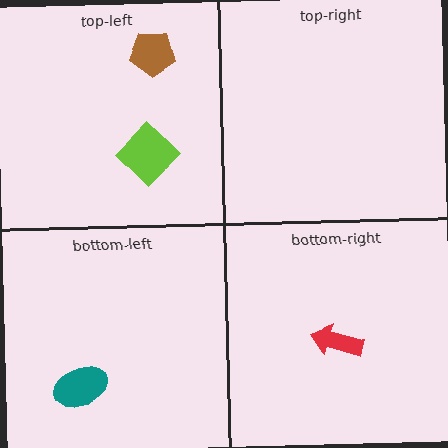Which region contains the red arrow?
The bottom-right region.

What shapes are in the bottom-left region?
The teal ellipse.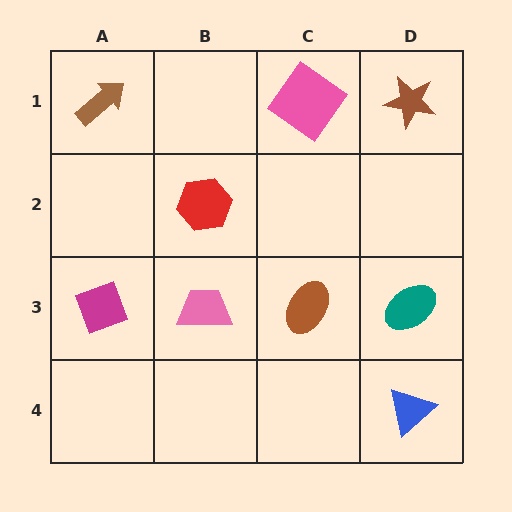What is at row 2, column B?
A red hexagon.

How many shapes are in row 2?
1 shape.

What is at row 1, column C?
A pink diamond.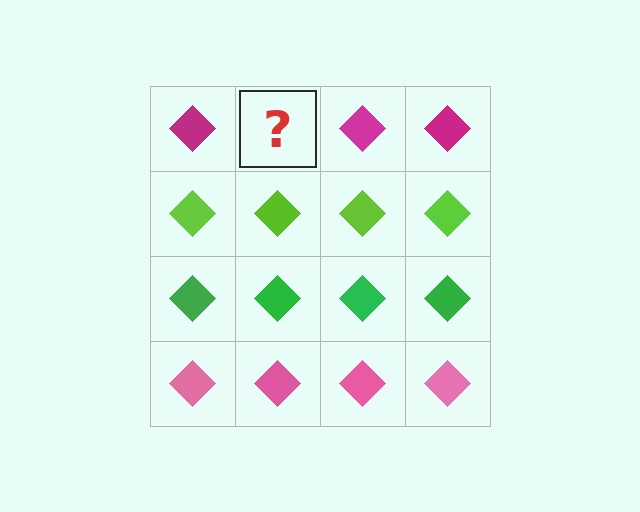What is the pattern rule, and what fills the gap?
The rule is that each row has a consistent color. The gap should be filled with a magenta diamond.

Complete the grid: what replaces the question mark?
The question mark should be replaced with a magenta diamond.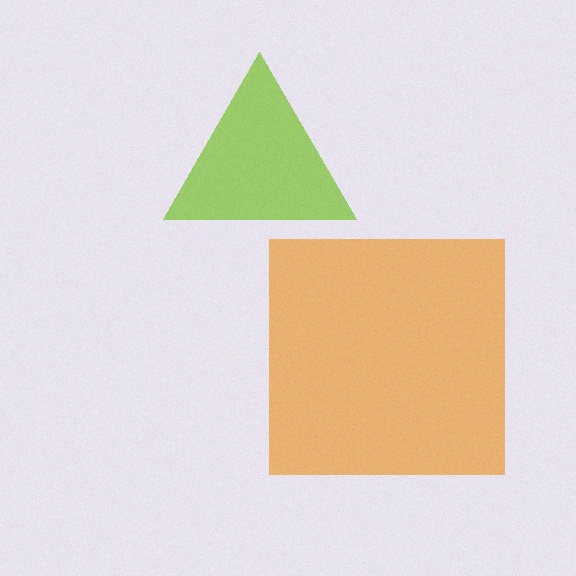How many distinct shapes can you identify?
There are 2 distinct shapes: an orange square, a lime triangle.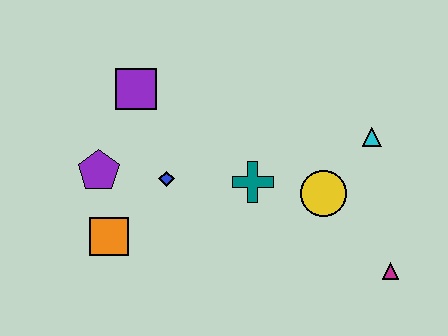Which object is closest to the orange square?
The purple pentagon is closest to the orange square.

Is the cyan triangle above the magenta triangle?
Yes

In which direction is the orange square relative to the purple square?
The orange square is below the purple square.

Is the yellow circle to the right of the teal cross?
Yes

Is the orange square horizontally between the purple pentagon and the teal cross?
Yes